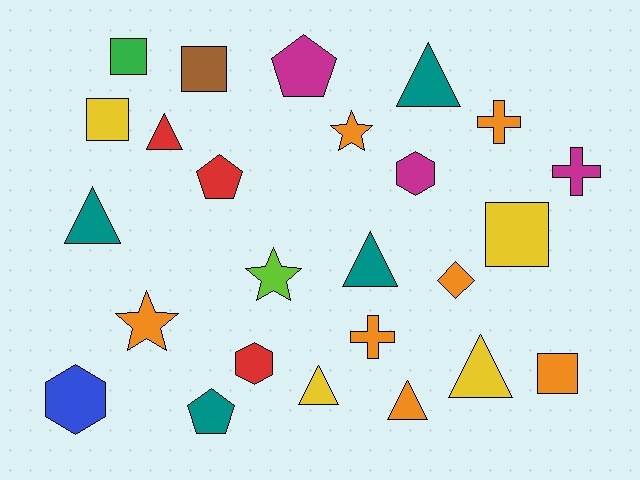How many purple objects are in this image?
There are no purple objects.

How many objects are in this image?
There are 25 objects.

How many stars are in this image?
There are 3 stars.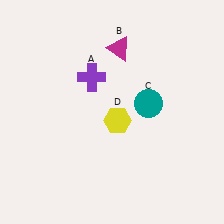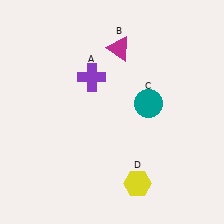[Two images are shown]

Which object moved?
The yellow hexagon (D) moved down.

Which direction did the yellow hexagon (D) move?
The yellow hexagon (D) moved down.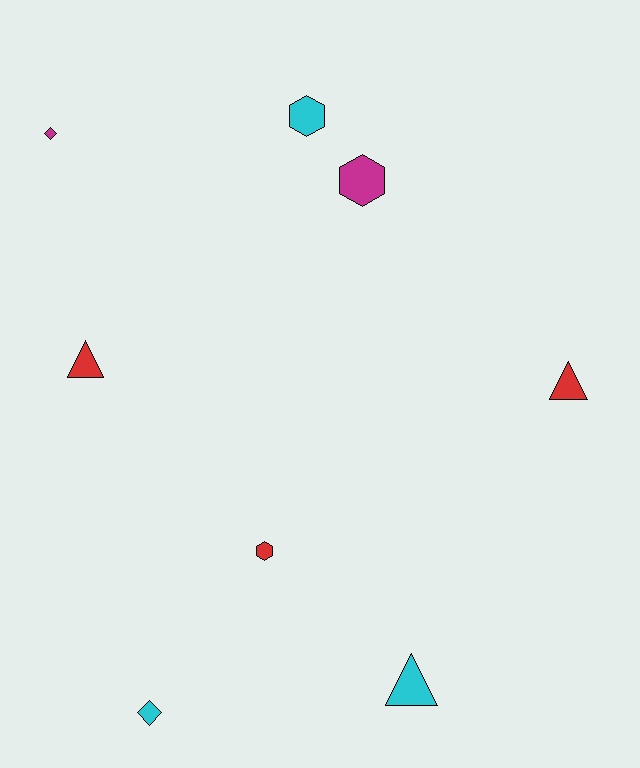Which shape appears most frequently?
Triangle, with 3 objects.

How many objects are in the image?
There are 8 objects.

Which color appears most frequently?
Cyan, with 3 objects.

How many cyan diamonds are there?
There is 1 cyan diamond.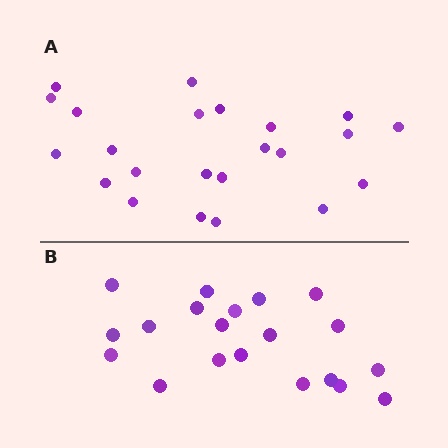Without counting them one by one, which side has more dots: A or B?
Region A (the top region) has more dots.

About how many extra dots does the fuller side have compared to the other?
Region A has just a few more — roughly 2 or 3 more dots than region B.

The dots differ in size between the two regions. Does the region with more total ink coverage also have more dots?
No. Region B has more total ink coverage because its dots are larger, but region A actually contains more individual dots. Total area can be misleading — the number of items is what matters here.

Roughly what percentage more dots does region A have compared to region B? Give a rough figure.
About 15% more.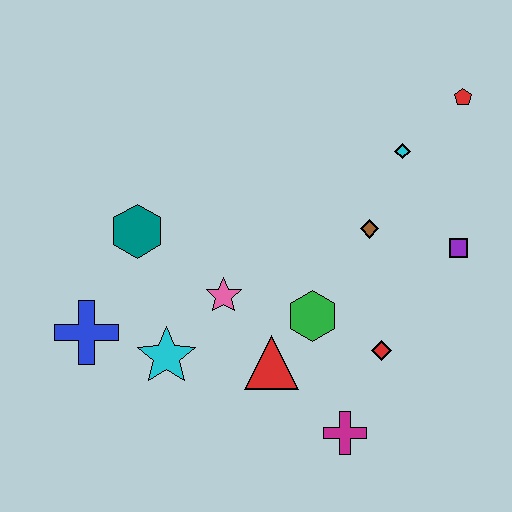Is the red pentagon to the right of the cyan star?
Yes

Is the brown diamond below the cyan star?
No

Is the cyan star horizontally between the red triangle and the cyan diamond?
No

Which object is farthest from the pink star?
The red pentagon is farthest from the pink star.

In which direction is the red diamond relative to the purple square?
The red diamond is below the purple square.